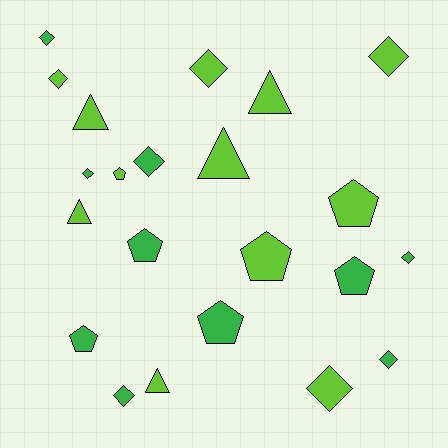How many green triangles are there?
There are no green triangles.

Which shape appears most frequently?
Diamond, with 10 objects.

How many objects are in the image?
There are 22 objects.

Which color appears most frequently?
Lime, with 12 objects.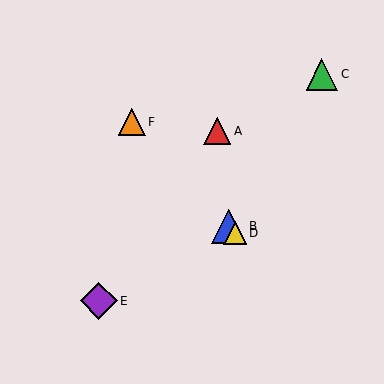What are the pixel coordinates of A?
Object A is at (217, 131).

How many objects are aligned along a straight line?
3 objects (B, D, F) are aligned along a straight line.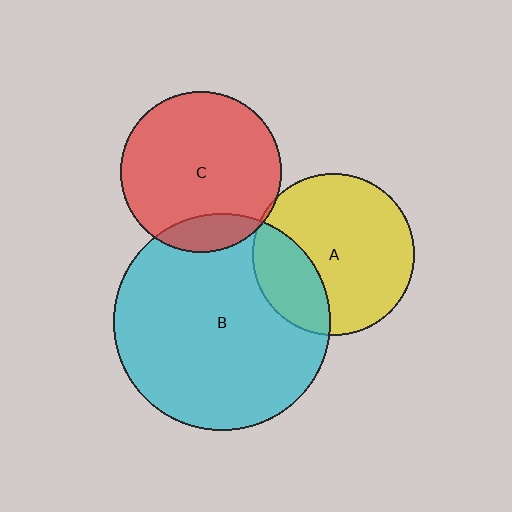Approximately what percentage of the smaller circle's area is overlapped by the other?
Approximately 5%.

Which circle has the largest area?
Circle B (cyan).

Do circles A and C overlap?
Yes.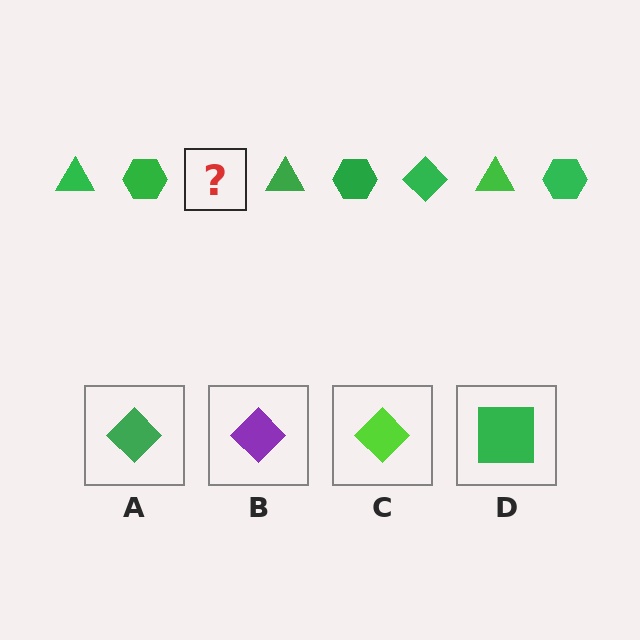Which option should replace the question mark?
Option A.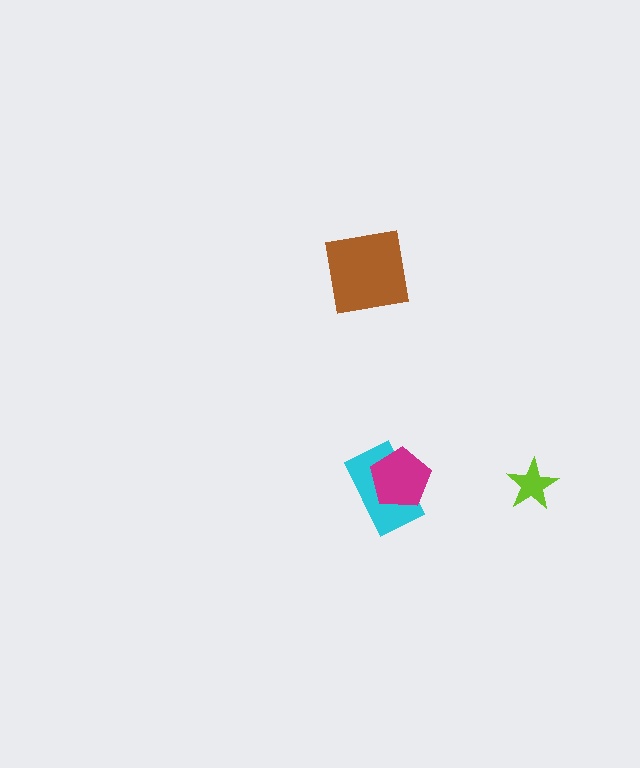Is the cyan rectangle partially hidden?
Yes, it is partially covered by another shape.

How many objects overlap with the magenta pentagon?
1 object overlaps with the magenta pentagon.